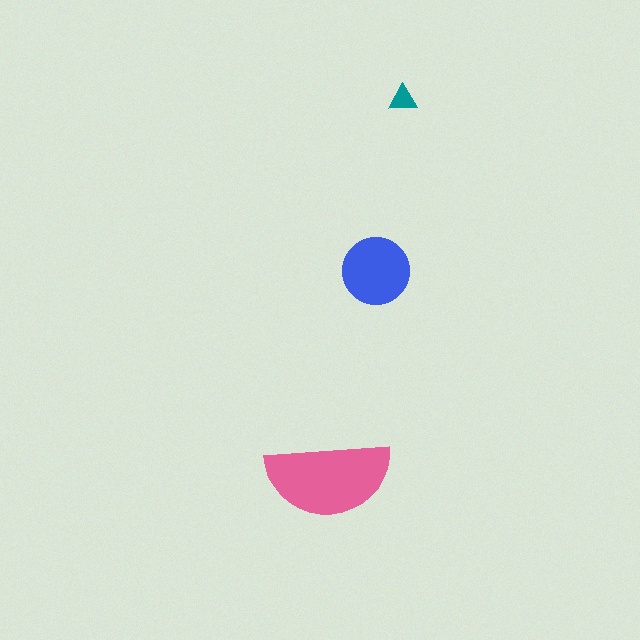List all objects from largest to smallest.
The pink semicircle, the blue circle, the teal triangle.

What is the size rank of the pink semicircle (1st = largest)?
1st.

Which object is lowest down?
The pink semicircle is bottommost.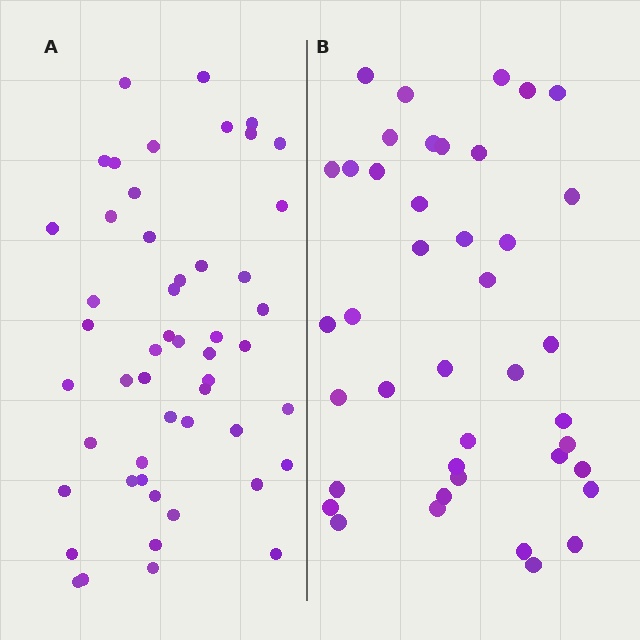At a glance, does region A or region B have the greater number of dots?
Region A (the left region) has more dots.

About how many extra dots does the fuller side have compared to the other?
Region A has roughly 10 or so more dots than region B.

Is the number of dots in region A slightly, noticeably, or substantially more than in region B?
Region A has only slightly more — the two regions are fairly close. The ratio is roughly 1.2 to 1.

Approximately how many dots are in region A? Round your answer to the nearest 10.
About 50 dots. (The exact count is 51, which rounds to 50.)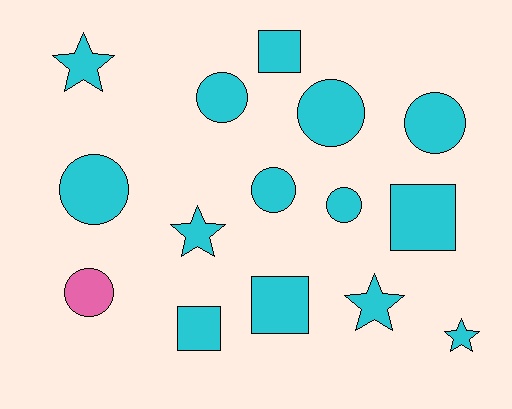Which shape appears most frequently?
Circle, with 7 objects.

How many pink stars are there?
There are no pink stars.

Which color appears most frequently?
Cyan, with 14 objects.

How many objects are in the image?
There are 15 objects.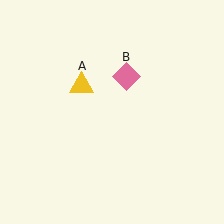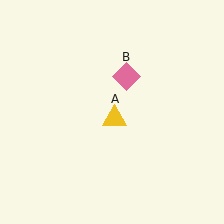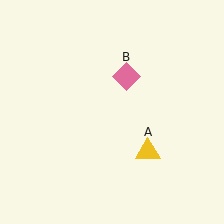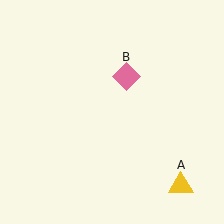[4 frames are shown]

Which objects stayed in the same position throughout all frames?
Pink diamond (object B) remained stationary.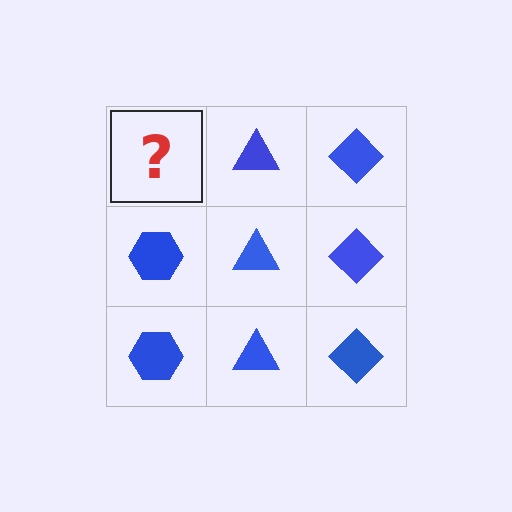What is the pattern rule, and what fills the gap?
The rule is that each column has a consistent shape. The gap should be filled with a blue hexagon.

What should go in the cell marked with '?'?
The missing cell should contain a blue hexagon.